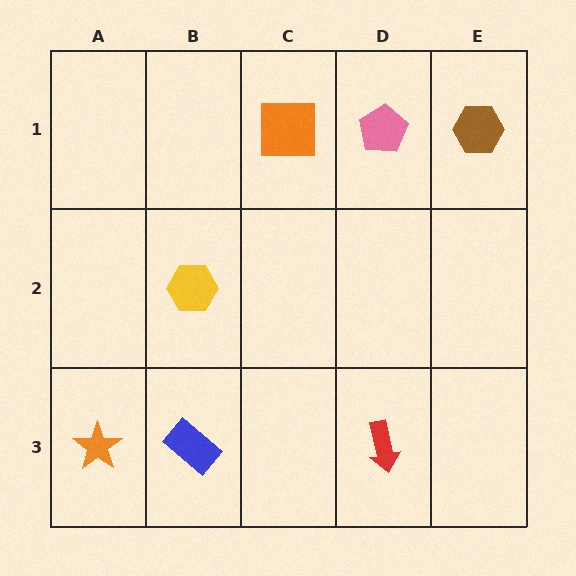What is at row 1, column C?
An orange square.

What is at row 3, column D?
A red arrow.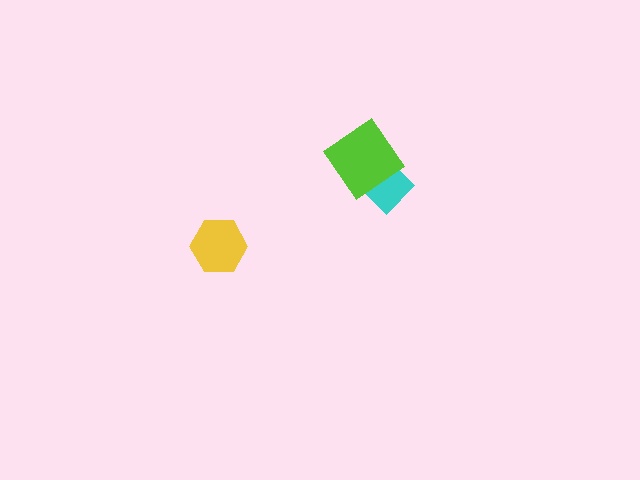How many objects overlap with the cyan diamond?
1 object overlaps with the cyan diamond.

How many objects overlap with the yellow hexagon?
0 objects overlap with the yellow hexagon.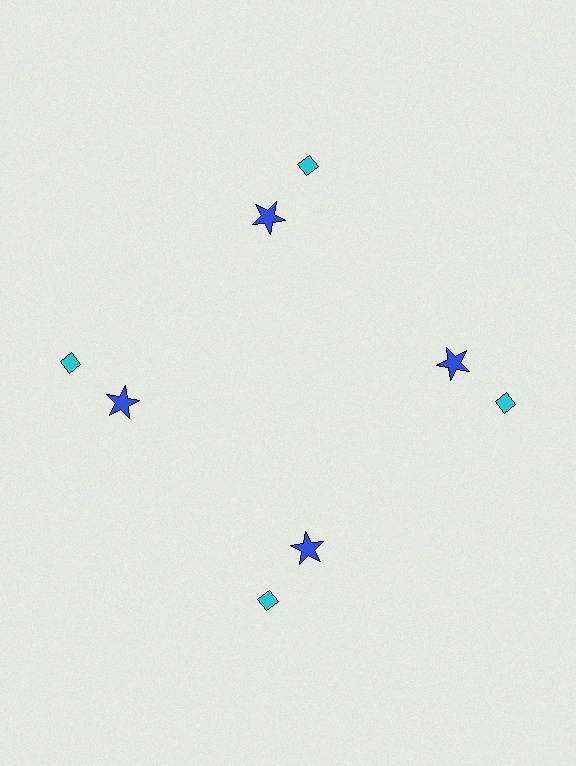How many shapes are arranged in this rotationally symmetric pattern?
There are 8 shapes, arranged in 4 groups of 2.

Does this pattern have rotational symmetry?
Yes, this pattern has 4-fold rotational symmetry. It looks the same after rotating 90 degrees around the center.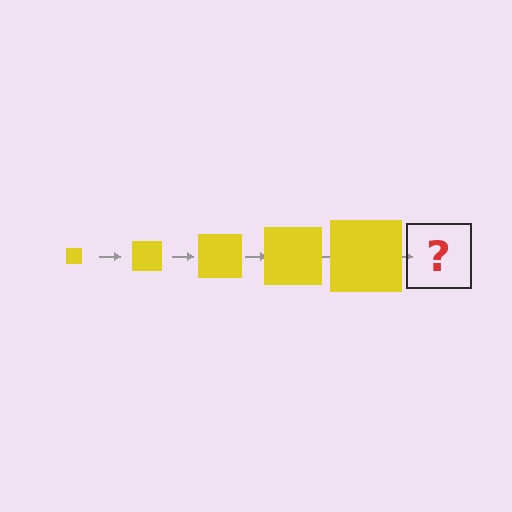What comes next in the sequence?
The next element should be a yellow square, larger than the previous one.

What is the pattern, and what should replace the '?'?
The pattern is that the square gets progressively larger each step. The '?' should be a yellow square, larger than the previous one.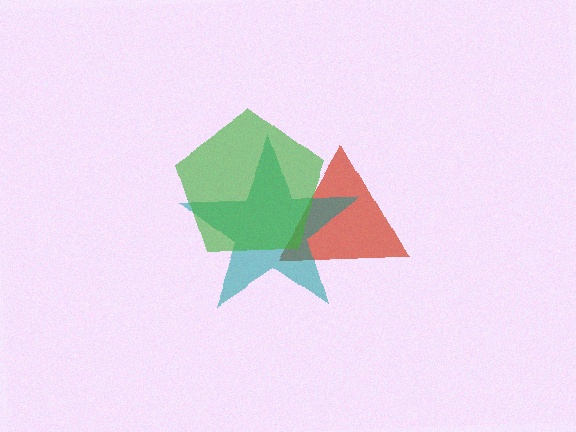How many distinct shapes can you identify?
There are 3 distinct shapes: a red triangle, a teal star, a green pentagon.